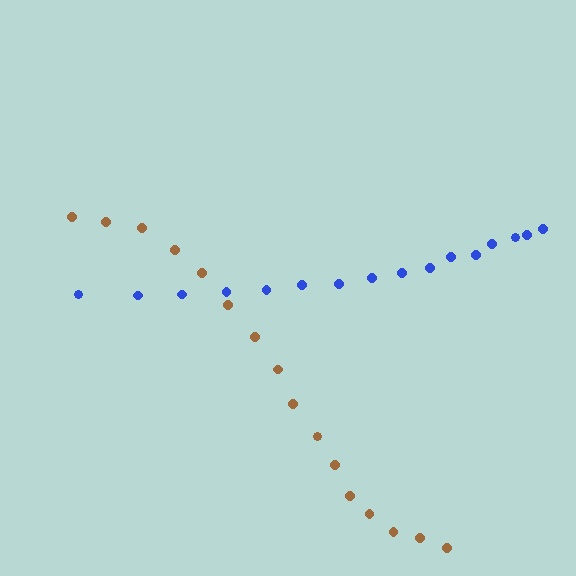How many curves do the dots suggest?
There are 2 distinct paths.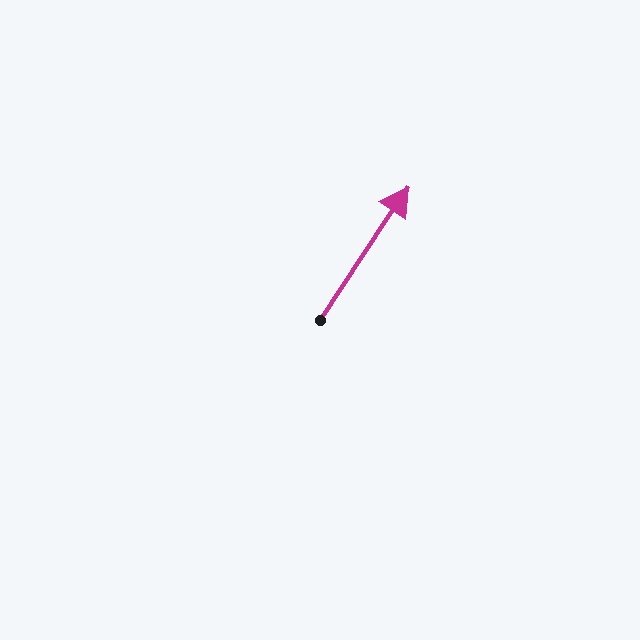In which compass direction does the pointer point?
Northeast.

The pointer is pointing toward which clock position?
Roughly 1 o'clock.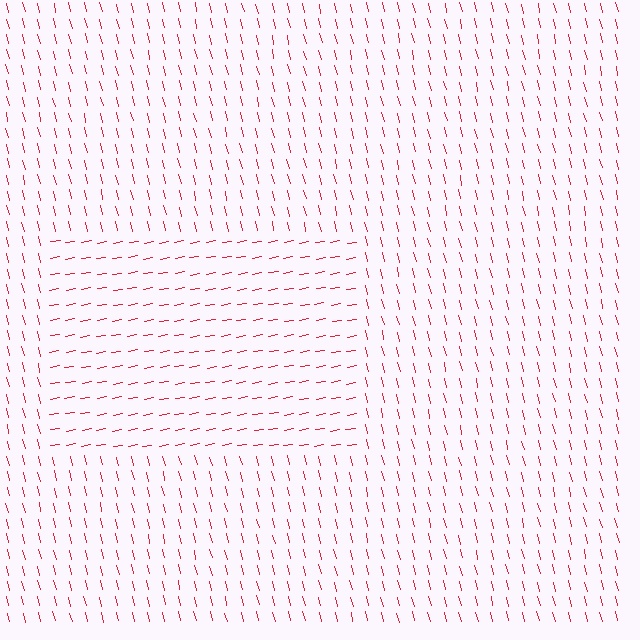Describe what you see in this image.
The image is filled with small red line segments. A rectangle region in the image has lines oriented differently from the surrounding lines, creating a visible texture boundary.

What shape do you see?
I see a rectangle.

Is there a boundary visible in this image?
Yes, there is a texture boundary formed by a change in line orientation.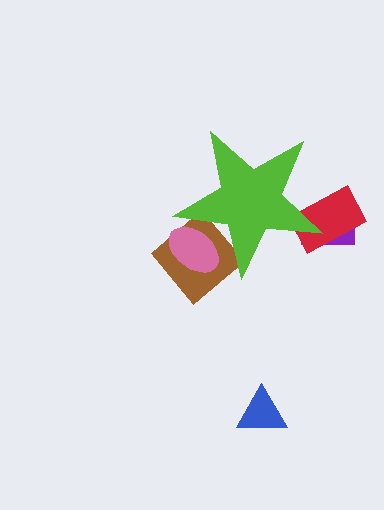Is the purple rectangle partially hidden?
Yes, the purple rectangle is partially hidden behind the lime star.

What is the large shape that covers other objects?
A lime star.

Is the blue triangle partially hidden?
No, the blue triangle is fully visible.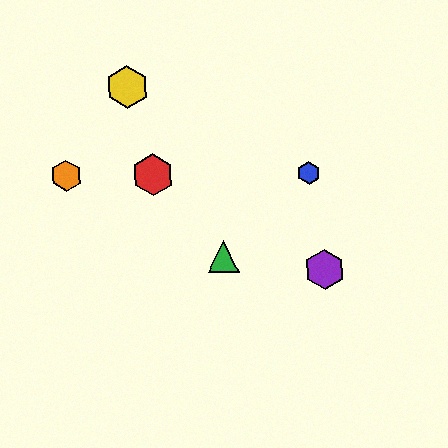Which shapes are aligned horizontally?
The red hexagon, the blue hexagon, the orange hexagon are aligned horizontally.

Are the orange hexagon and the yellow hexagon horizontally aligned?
No, the orange hexagon is at y≈176 and the yellow hexagon is at y≈87.